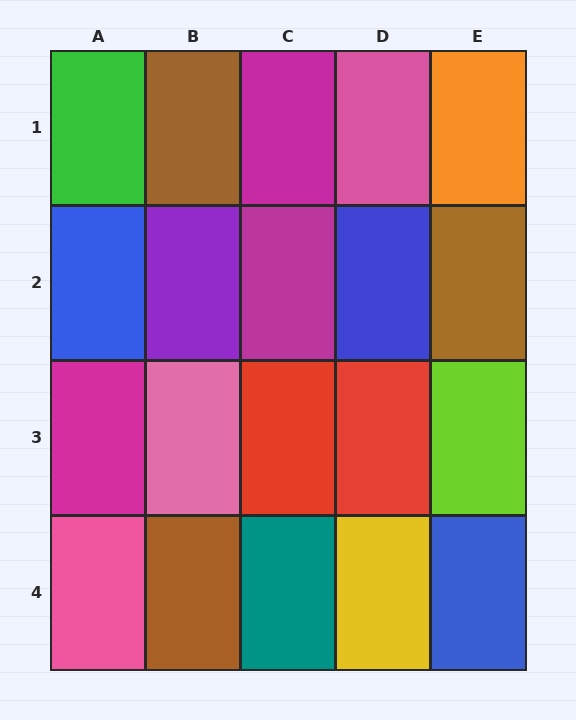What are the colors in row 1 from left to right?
Green, brown, magenta, pink, orange.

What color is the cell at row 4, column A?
Pink.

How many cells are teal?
1 cell is teal.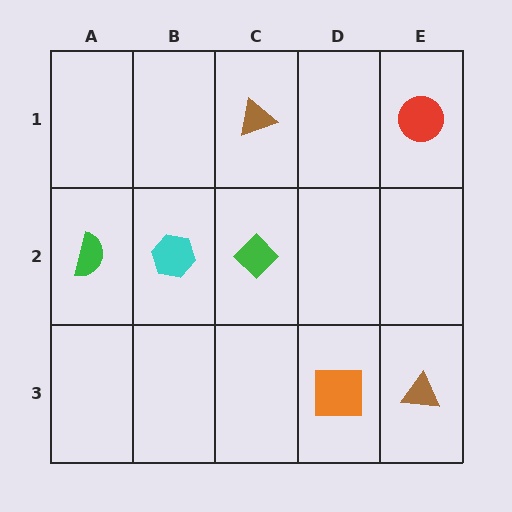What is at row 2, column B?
A cyan hexagon.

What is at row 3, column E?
A brown triangle.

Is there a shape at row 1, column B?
No, that cell is empty.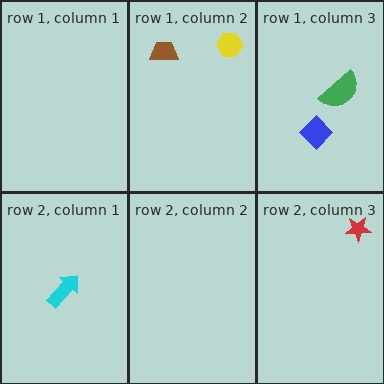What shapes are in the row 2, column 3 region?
The red star.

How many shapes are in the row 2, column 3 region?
1.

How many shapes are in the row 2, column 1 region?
1.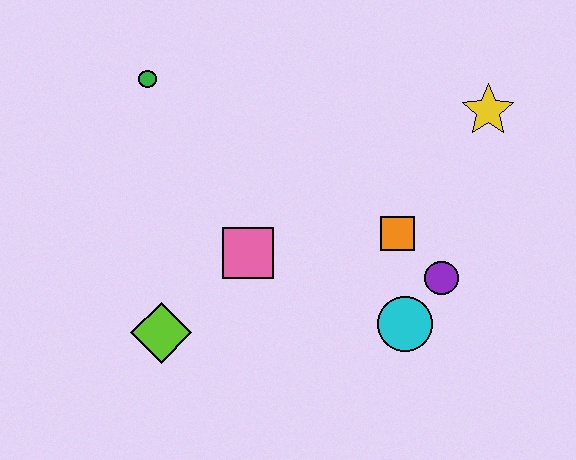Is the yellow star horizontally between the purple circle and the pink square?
No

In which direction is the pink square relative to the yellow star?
The pink square is to the left of the yellow star.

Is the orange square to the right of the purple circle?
No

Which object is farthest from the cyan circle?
The green circle is farthest from the cyan circle.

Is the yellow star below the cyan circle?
No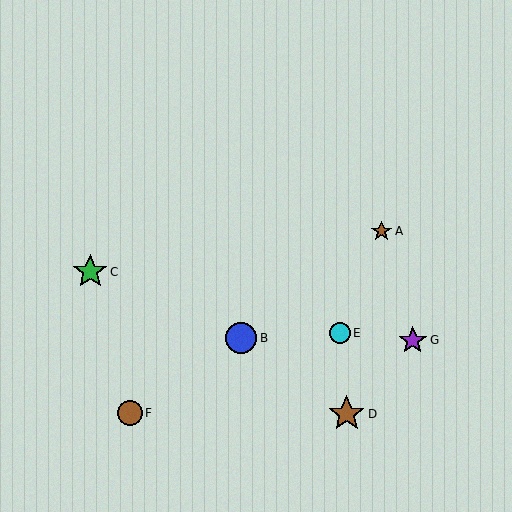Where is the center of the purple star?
The center of the purple star is at (413, 340).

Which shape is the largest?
The brown star (labeled D) is the largest.